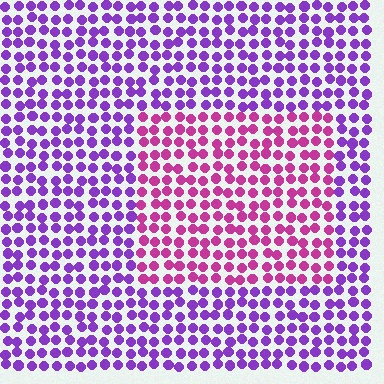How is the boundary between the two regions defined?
The boundary is defined purely by a slight shift in hue (about 44 degrees). Spacing, size, and orientation are identical on both sides.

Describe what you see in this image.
The image is filled with small purple elements in a uniform arrangement. A rectangle-shaped region is visible where the elements are tinted to a slightly different hue, forming a subtle color boundary.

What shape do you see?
I see a rectangle.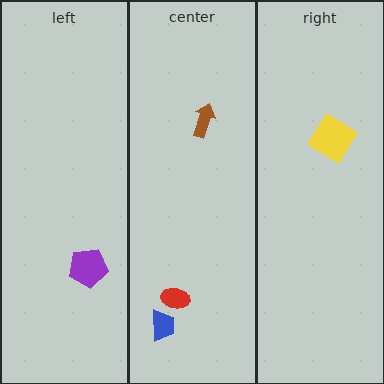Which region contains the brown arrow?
The center region.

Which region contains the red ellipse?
The center region.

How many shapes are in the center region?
3.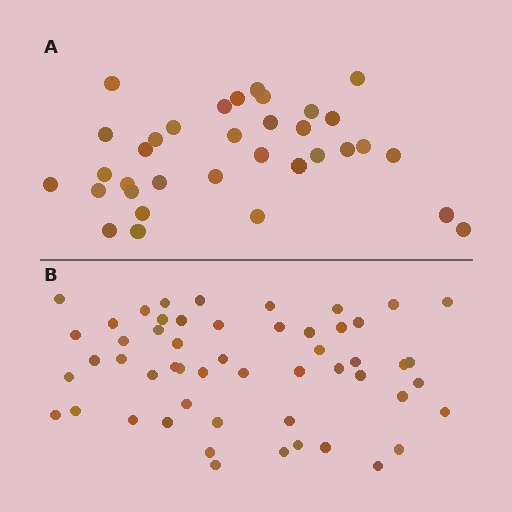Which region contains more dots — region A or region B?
Region B (the bottom region) has more dots.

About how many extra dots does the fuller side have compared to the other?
Region B has approximately 20 more dots than region A.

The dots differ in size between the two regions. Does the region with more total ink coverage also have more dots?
No. Region A has more total ink coverage because its dots are larger, but region B actually contains more individual dots. Total area can be misleading — the number of items is what matters here.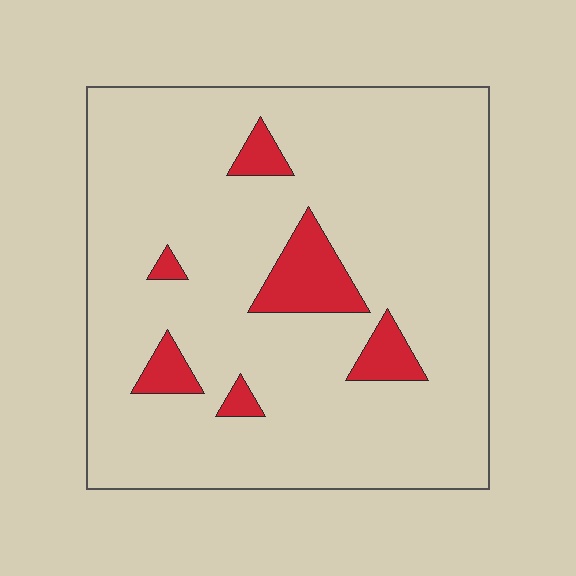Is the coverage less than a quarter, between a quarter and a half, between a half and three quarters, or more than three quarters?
Less than a quarter.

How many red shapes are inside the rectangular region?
6.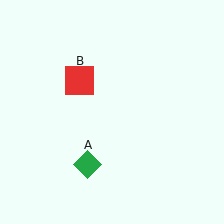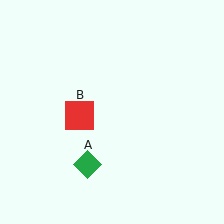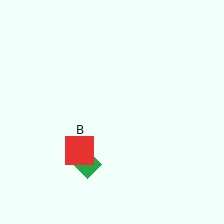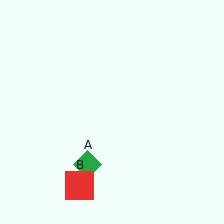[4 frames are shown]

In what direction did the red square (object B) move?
The red square (object B) moved down.